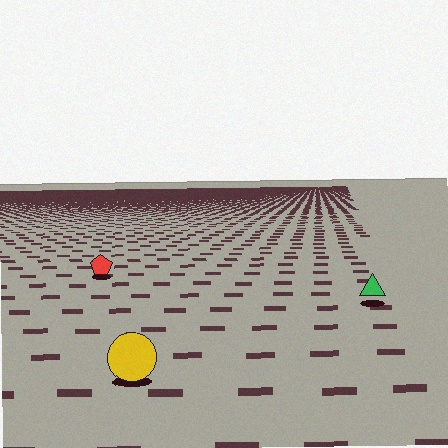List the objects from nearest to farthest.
From nearest to farthest: the yellow circle, the green triangle, the red pentagon.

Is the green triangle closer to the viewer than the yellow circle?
No. The yellow circle is closer — you can tell from the texture gradient: the ground texture is coarser near it.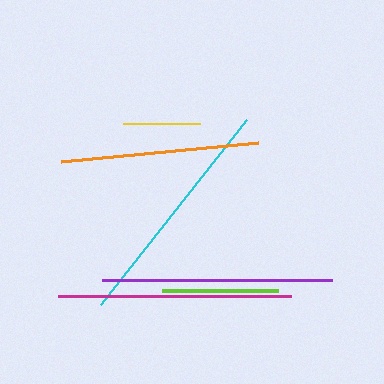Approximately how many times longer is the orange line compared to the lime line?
The orange line is approximately 1.7 times the length of the lime line.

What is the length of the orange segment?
The orange segment is approximately 198 pixels long.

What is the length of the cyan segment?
The cyan segment is approximately 236 pixels long.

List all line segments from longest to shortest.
From longest to shortest: cyan, magenta, purple, orange, lime, yellow.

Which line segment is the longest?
The cyan line is the longest at approximately 236 pixels.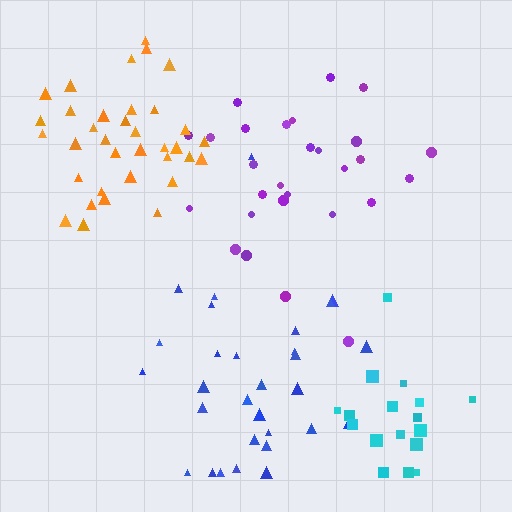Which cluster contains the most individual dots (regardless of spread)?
Orange (35).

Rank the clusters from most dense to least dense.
orange, cyan, purple, blue.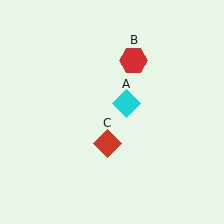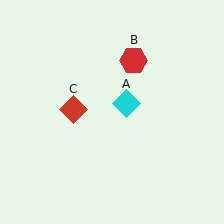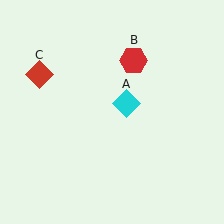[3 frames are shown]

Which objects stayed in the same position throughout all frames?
Cyan diamond (object A) and red hexagon (object B) remained stationary.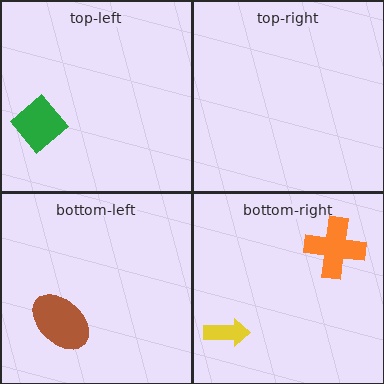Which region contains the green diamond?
The top-left region.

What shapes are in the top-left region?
The green diamond.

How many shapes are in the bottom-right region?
2.